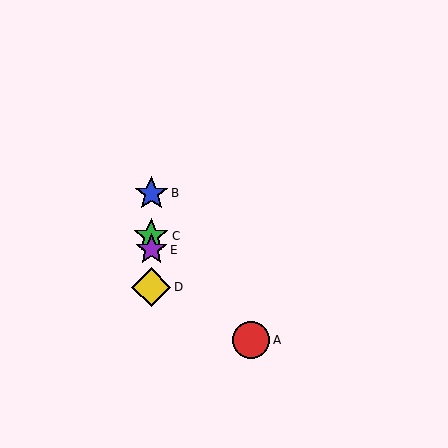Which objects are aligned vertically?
Objects B, C, D, E are aligned vertically.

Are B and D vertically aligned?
Yes, both are at x≈151.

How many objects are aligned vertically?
4 objects (B, C, D, E) are aligned vertically.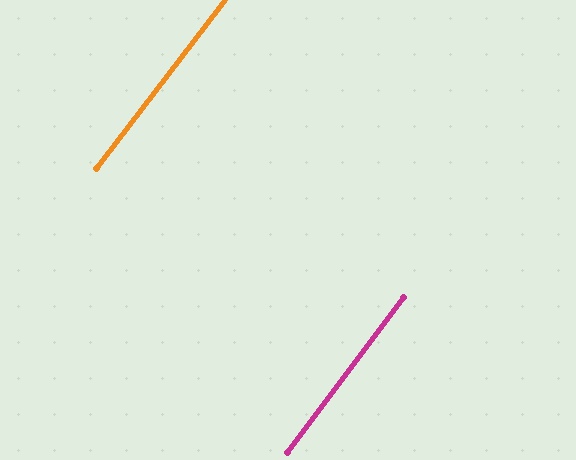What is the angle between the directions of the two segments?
Approximately 1 degree.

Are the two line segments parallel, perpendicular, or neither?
Parallel — their directions differ by only 0.6°.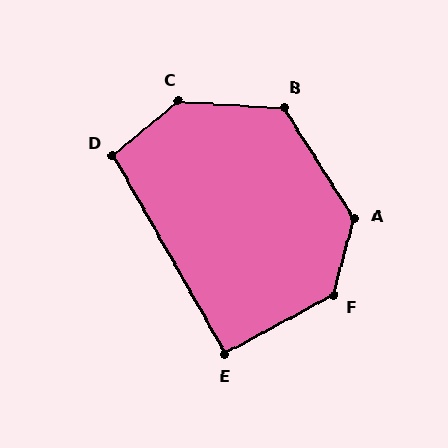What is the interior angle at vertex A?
Approximately 132 degrees (obtuse).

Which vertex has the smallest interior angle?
E, at approximately 91 degrees.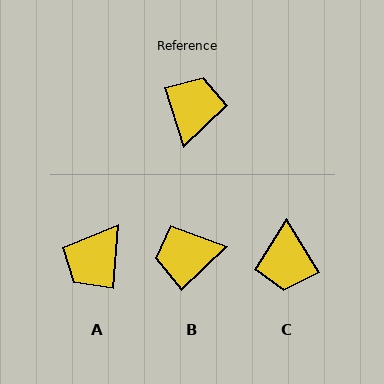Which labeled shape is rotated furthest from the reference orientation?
C, about 166 degrees away.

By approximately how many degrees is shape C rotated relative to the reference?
Approximately 166 degrees clockwise.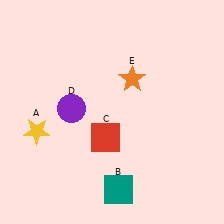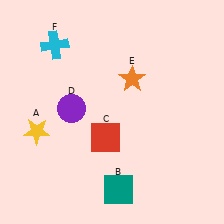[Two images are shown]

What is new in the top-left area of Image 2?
A cyan cross (F) was added in the top-left area of Image 2.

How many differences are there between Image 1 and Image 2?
There is 1 difference between the two images.